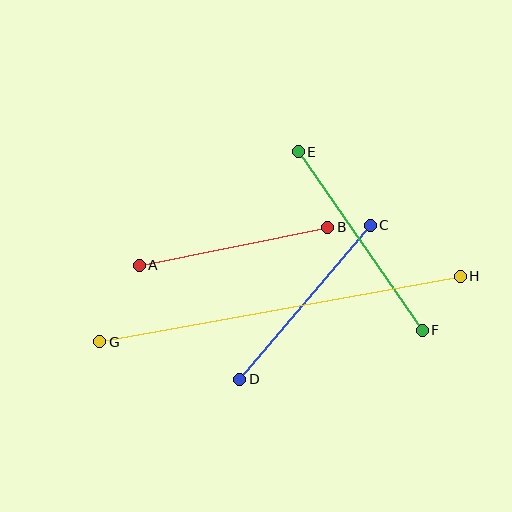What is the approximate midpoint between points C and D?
The midpoint is at approximately (305, 302) pixels.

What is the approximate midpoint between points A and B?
The midpoint is at approximately (234, 246) pixels.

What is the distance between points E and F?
The distance is approximately 217 pixels.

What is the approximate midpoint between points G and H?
The midpoint is at approximately (280, 309) pixels.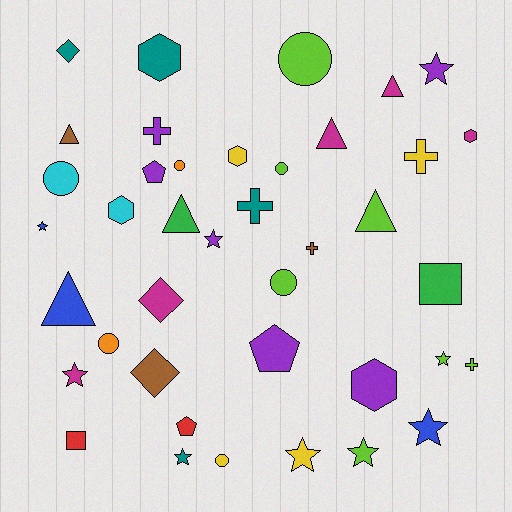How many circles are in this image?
There are 7 circles.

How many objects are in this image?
There are 40 objects.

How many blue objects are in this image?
There are 3 blue objects.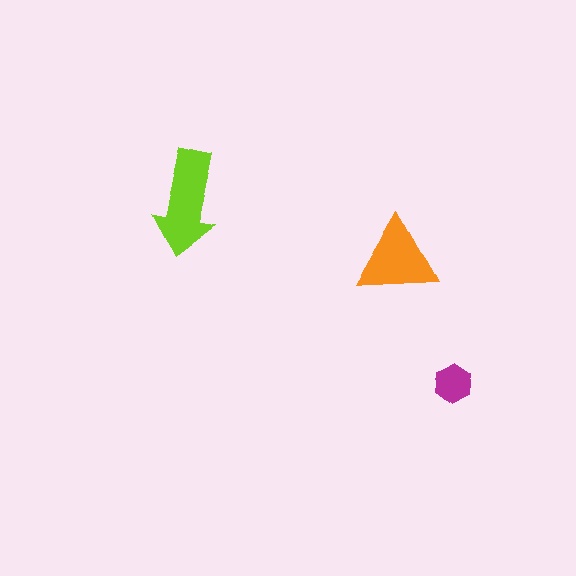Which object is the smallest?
The magenta hexagon.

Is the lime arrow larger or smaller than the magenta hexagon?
Larger.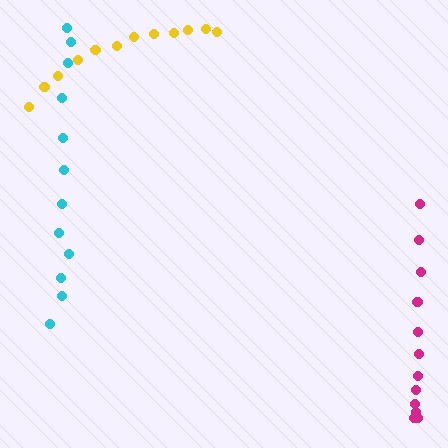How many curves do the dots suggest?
There are 3 distinct paths.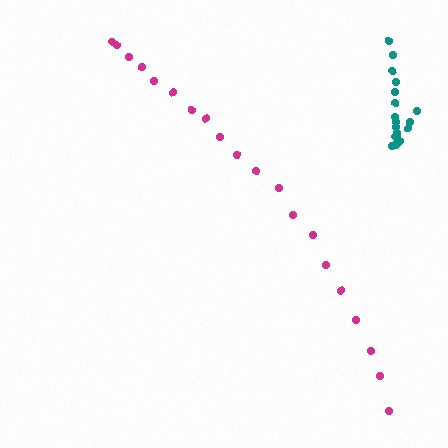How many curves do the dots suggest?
There are 2 distinct paths.